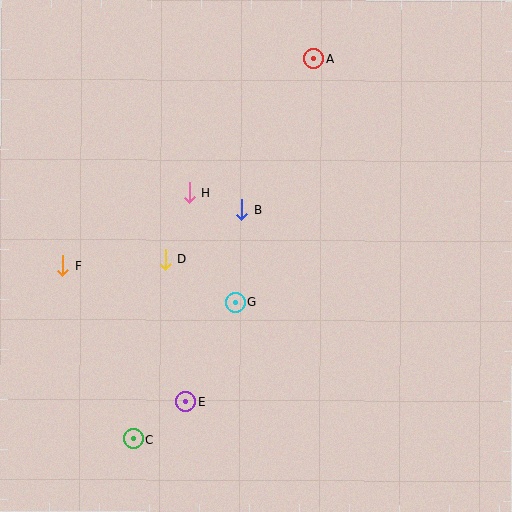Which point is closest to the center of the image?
Point B at (242, 210) is closest to the center.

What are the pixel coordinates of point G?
Point G is at (235, 302).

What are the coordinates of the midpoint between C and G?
The midpoint between C and G is at (184, 371).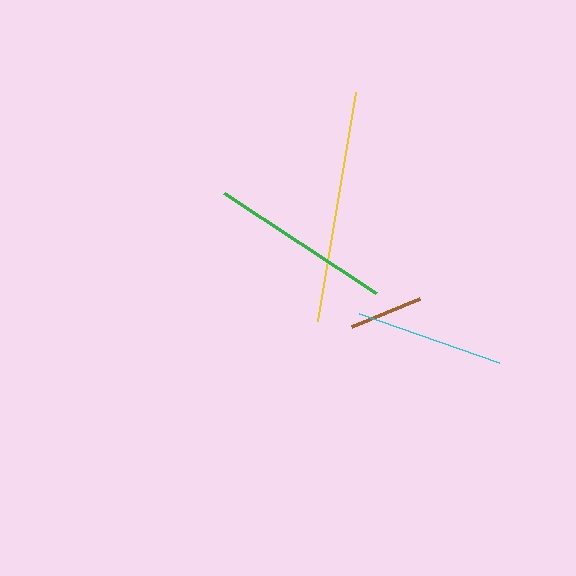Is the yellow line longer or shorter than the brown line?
The yellow line is longer than the brown line.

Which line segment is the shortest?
The brown line is the shortest at approximately 73 pixels.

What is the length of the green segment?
The green segment is approximately 181 pixels long.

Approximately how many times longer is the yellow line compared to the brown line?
The yellow line is approximately 3.2 times the length of the brown line.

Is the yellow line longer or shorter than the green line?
The yellow line is longer than the green line.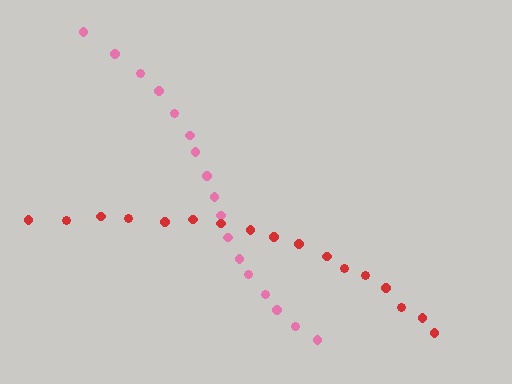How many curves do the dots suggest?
There are 2 distinct paths.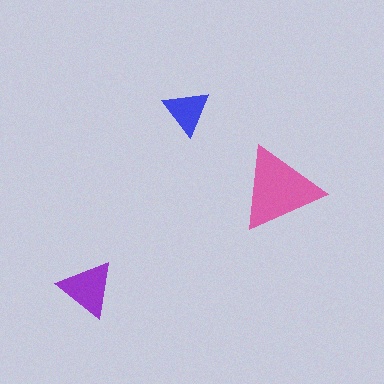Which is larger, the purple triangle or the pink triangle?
The pink one.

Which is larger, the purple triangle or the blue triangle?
The purple one.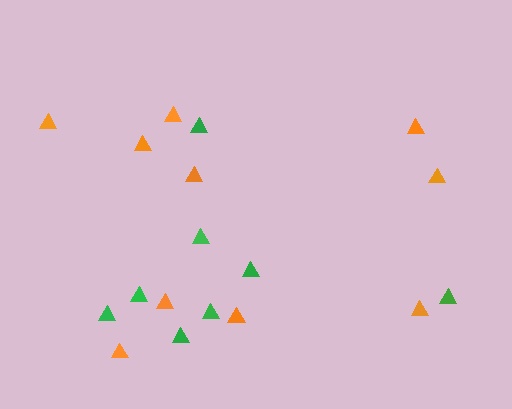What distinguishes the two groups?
There are 2 groups: one group of green triangles (8) and one group of orange triangles (10).